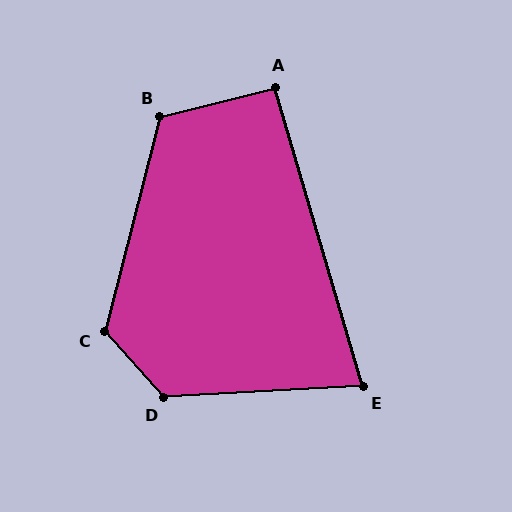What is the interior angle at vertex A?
Approximately 92 degrees (approximately right).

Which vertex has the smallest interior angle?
E, at approximately 77 degrees.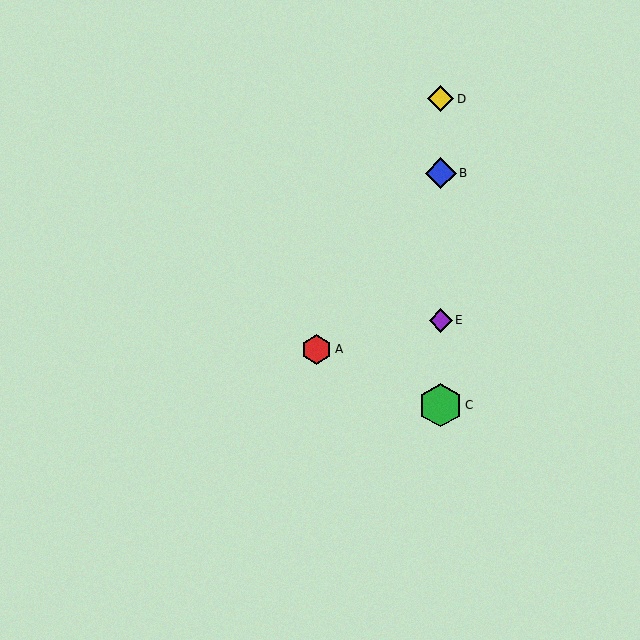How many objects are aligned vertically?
4 objects (B, C, D, E) are aligned vertically.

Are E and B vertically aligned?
Yes, both are at x≈441.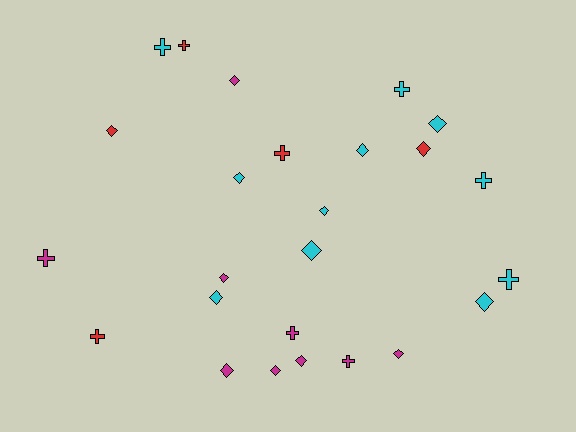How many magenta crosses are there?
There are 3 magenta crosses.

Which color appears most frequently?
Cyan, with 11 objects.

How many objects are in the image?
There are 25 objects.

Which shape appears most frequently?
Diamond, with 15 objects.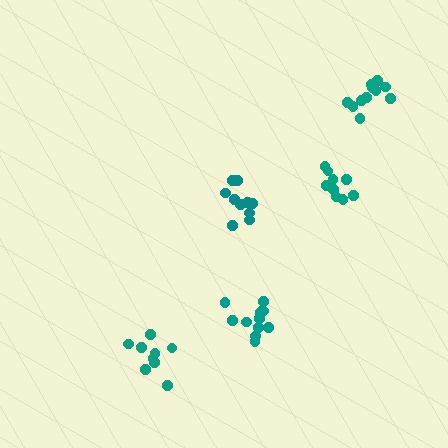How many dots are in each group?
Group 1: 9 dots, Group 2: 12 dots, Group 3: 11 dots, Group 4: 9 dots, Group 5: 10 dots (51 total).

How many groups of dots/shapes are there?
There are 5 groups.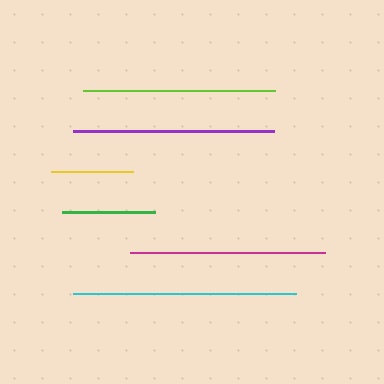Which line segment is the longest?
The cyan line is the longest at approximately 223 pixels.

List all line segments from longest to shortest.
From longest to shortest: cyan, purple, magenta, lime, green, yellow.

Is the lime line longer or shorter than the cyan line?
The cyan line is longer than the lime line.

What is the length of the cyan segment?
The cyan segment is approximately 223 pixels long.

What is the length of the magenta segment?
The magenta segment is approximately 196 pixels long.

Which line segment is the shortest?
The yellow line is the shortest at approximately 82 pixels.